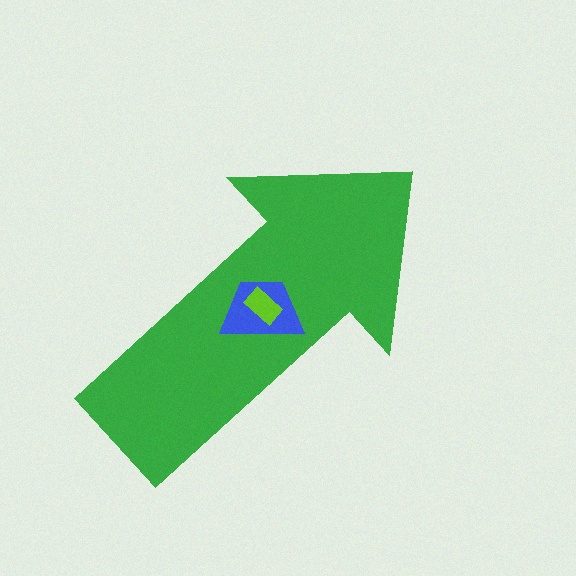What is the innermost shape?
The lime rectangle.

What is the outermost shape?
The green arrow.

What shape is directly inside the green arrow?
The blue trapezoid.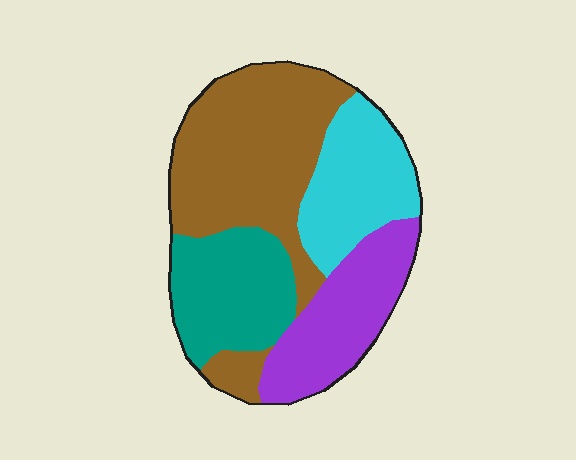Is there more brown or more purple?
Brown.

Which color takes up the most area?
Brown, at roughly 40%.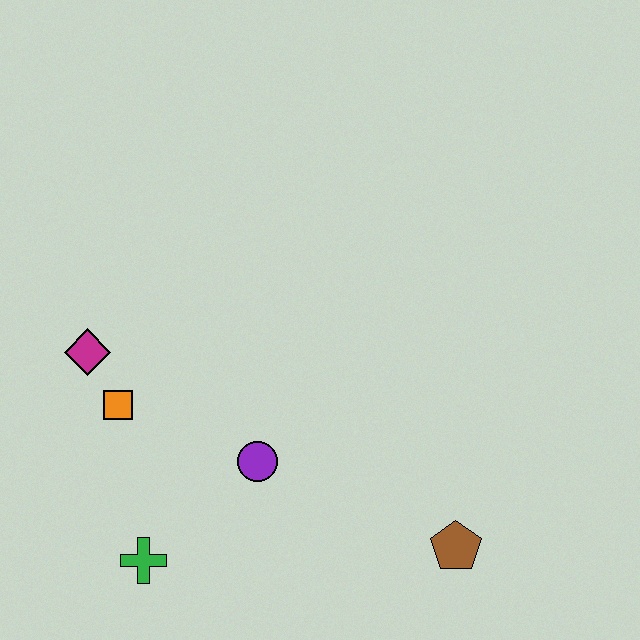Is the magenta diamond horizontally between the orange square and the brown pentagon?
No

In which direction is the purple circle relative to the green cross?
The purple circle is to the right of the green cross.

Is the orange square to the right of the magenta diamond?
Yes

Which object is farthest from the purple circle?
The brown pentagon is farthest from the purple circle.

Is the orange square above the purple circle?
Yes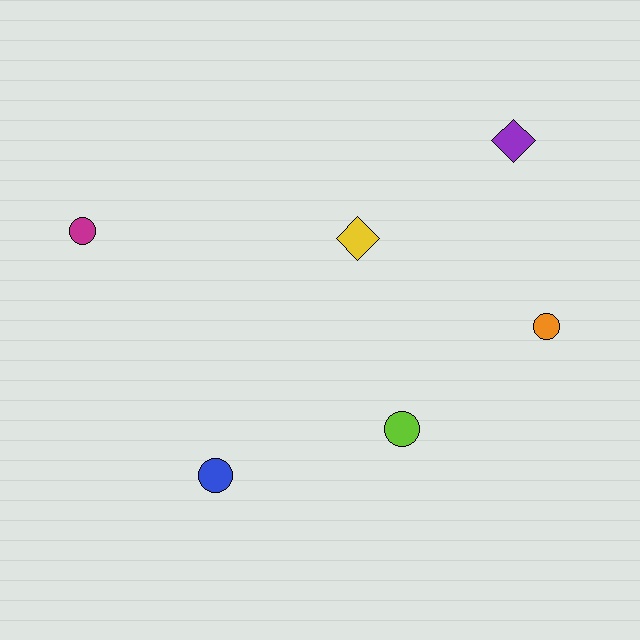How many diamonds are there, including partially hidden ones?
There are 2 diamonds.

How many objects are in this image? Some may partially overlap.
There are 6 objects.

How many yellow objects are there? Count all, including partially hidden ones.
There is 1 yellow object.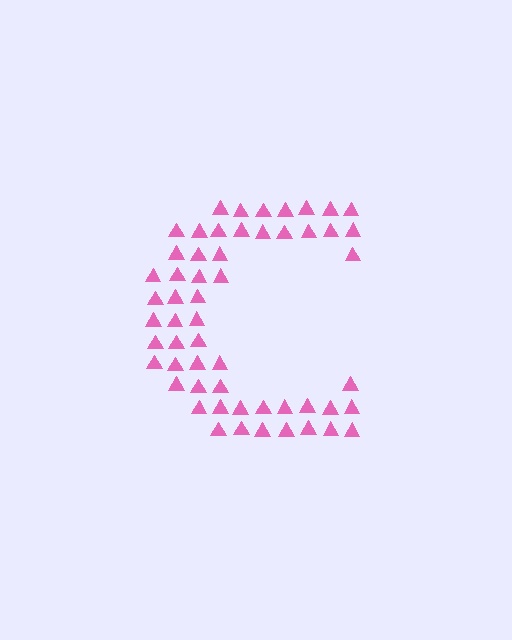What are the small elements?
The small elements are triangles.